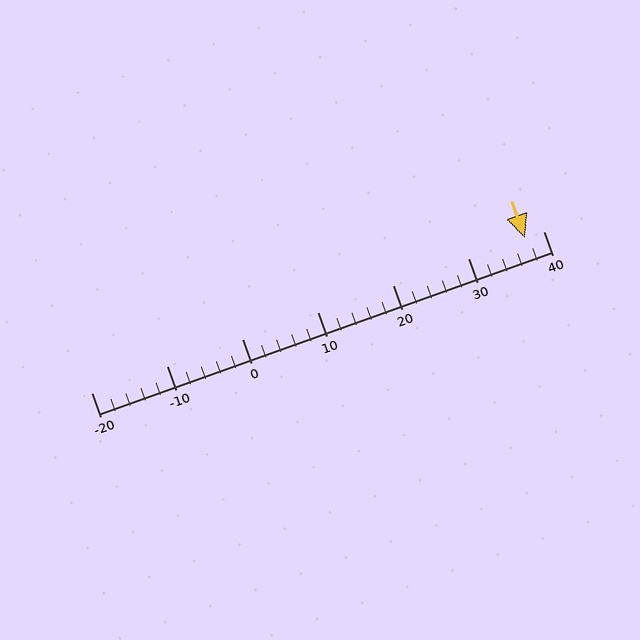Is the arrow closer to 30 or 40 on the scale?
The arrow is closer to 40.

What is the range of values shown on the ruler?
The ruler shows values from -20 to 40.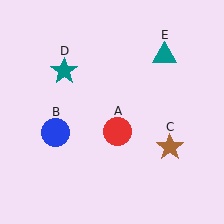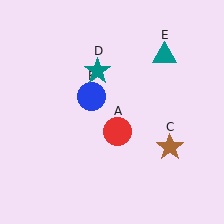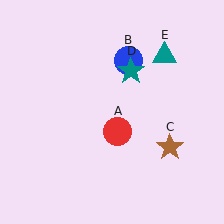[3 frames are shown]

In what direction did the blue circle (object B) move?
The blue circle (object B) moved up and to the right.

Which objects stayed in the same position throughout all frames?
Red circle (object A) and brown star (object C) and teal triangle (object E) remained stationary.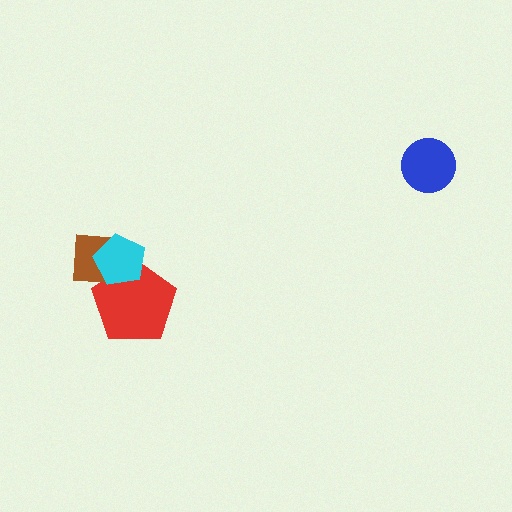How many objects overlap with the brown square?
2 objects overlap with the brown square.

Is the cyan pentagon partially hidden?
No, no other shape covers it.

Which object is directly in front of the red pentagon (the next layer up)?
The brown square is directly in front of the red pentagon.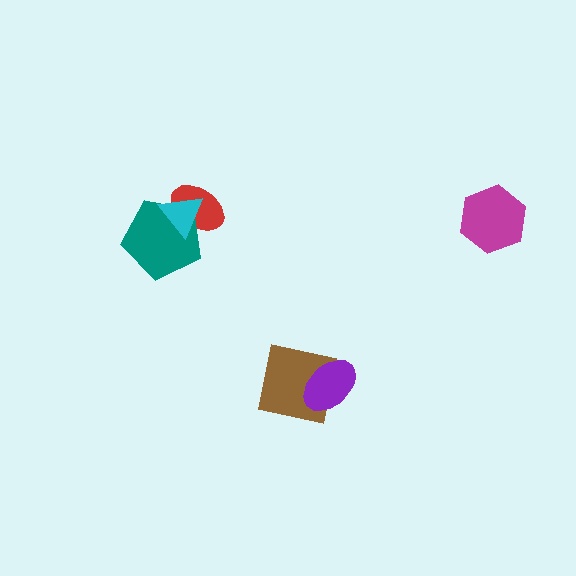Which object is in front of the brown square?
The purple ellipse is in front of the brown square.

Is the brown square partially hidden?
Yes, it is partially covered by another shape.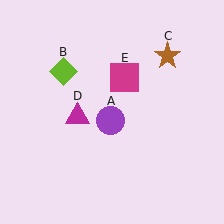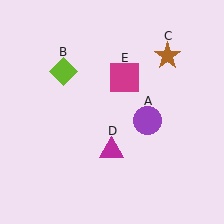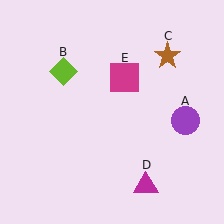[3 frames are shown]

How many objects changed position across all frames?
2 objects changed position: purple circle (object A), magenta triangle (object D).